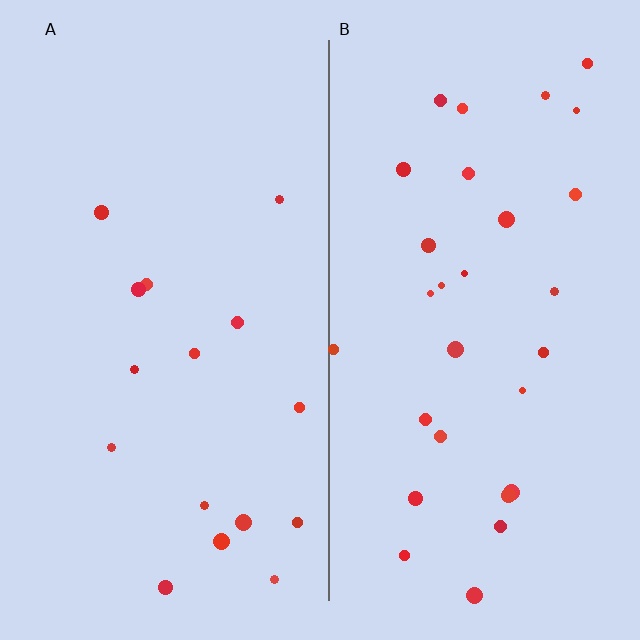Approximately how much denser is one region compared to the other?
Approximately 1.8× — region B over region A.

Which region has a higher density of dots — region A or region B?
B (the right).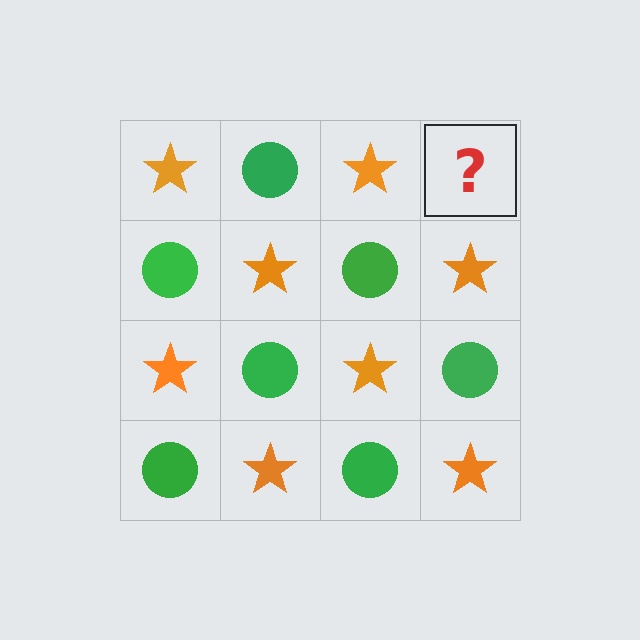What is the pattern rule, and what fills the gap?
The rule is that it alternates orange star and green circle in a checkerboard pattern. The gap should be filled with a green circle.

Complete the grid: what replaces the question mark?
The question mark should be replaced with a green circle.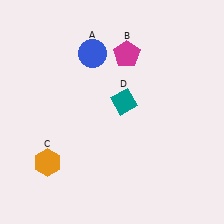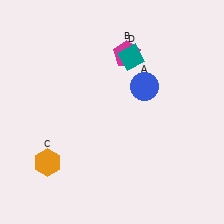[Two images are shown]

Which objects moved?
The objects that moved are: the blue circle (A), the teal diamond (D).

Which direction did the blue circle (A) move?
The blue circle (A) moved right.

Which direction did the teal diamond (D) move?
The teal diamond (D) moved up.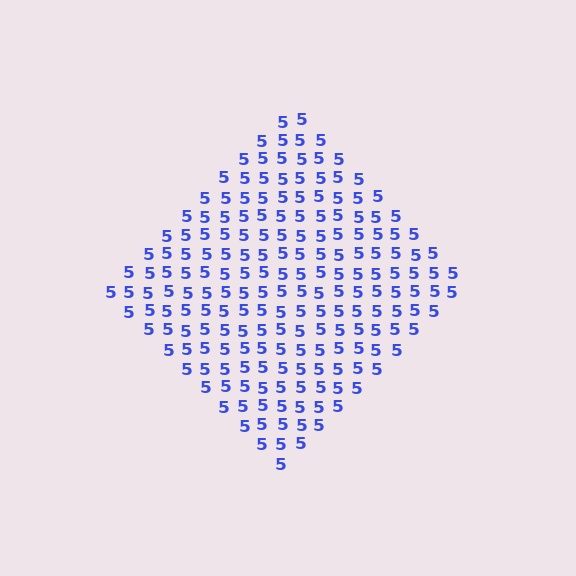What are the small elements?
The small elements are digit 5's.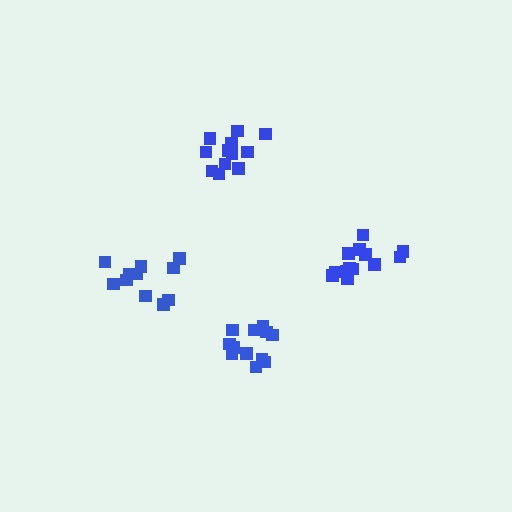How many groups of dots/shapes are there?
There are 4 groups.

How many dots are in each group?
Group 1: 13 dots, Group 2: 11 dots, Group 3: 12 dots, Group 4: 12 dots (48 total).